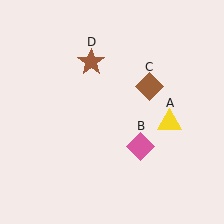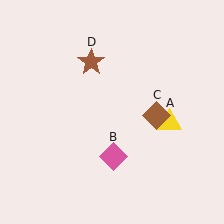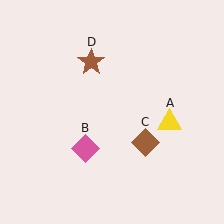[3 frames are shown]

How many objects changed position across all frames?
2 objects changed position: pink diamond (object B), brown diamond (object C).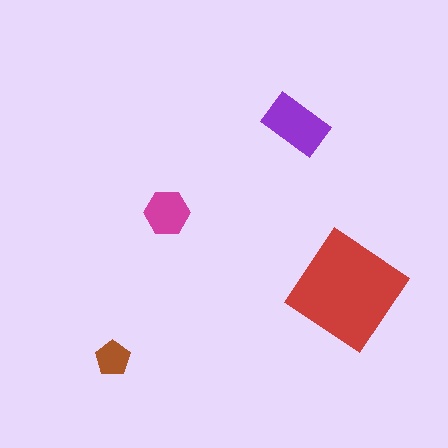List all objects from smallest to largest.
The brown pentagon, the magenta hexagon, the purple rectangle, the red diamond.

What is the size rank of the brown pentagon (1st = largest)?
4th.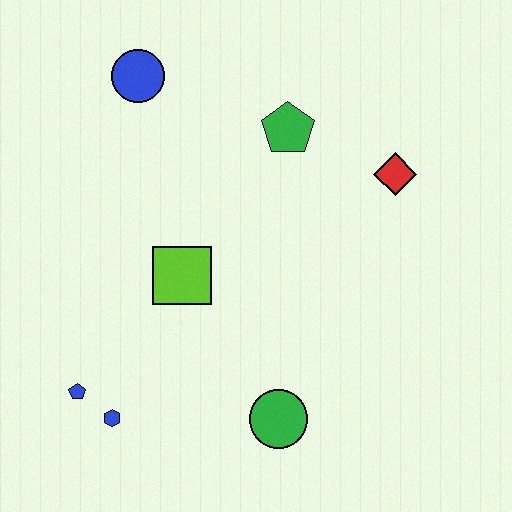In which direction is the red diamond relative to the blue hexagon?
The red diamond is to the right of the blue hexagon.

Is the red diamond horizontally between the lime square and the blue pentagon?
No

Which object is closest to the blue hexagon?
The blue pentagon is closest to the blue hexagon.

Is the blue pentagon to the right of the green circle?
No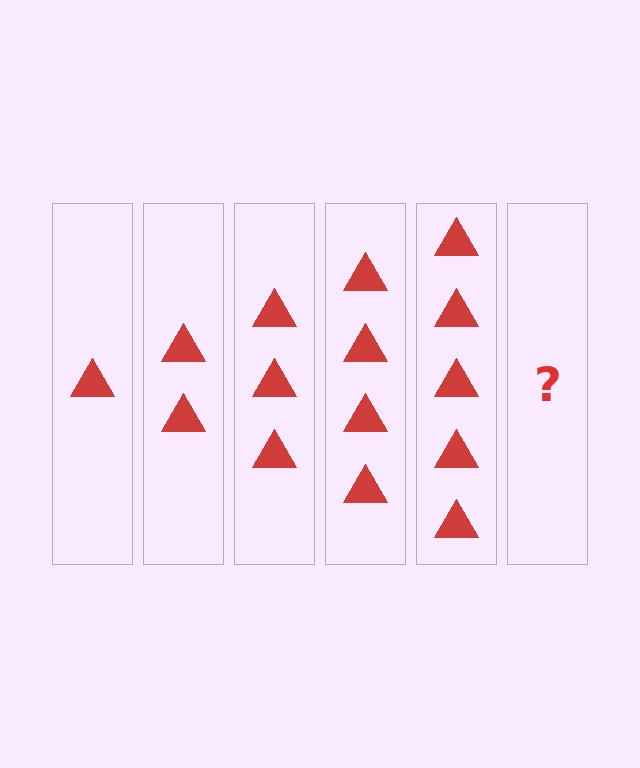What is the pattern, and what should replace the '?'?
The pattern is that each step adds one more triangle. The '?' should be 6 triangles.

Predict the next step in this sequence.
The next step is 6 triangles.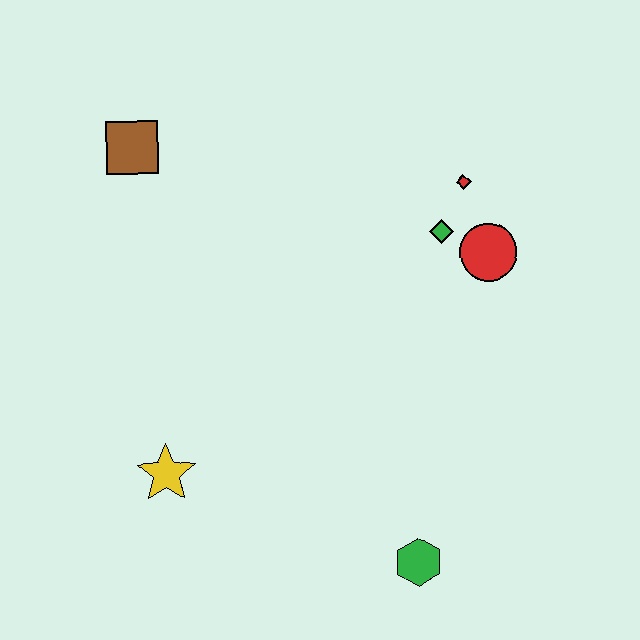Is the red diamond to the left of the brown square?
No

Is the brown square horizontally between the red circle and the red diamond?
No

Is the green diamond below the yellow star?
No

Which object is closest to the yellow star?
The green hexagon is closest to the yellow star.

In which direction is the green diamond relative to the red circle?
The green diamond is to the left of the red circle.